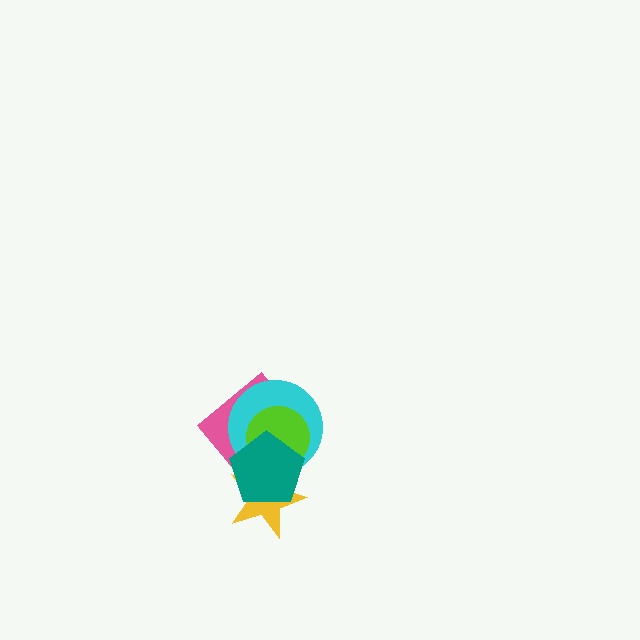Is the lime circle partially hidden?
Yes, it is partially covered by another shape.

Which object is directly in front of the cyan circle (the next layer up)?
The lime circle is directly in front of the cyan circle.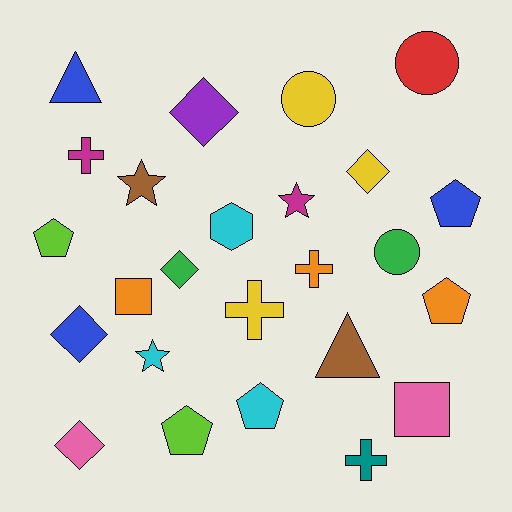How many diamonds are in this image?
There are 5 diamonds.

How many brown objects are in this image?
There are 2 brown objects.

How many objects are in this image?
There are 25 objects.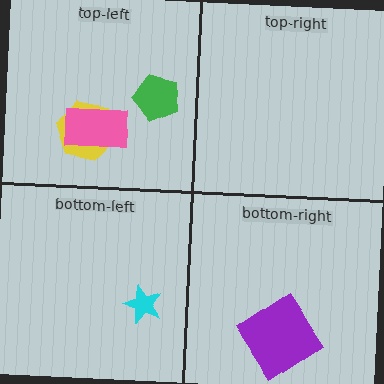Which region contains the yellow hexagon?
The top-left region.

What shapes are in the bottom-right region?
The purple diamond.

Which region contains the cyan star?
The bottom-left region.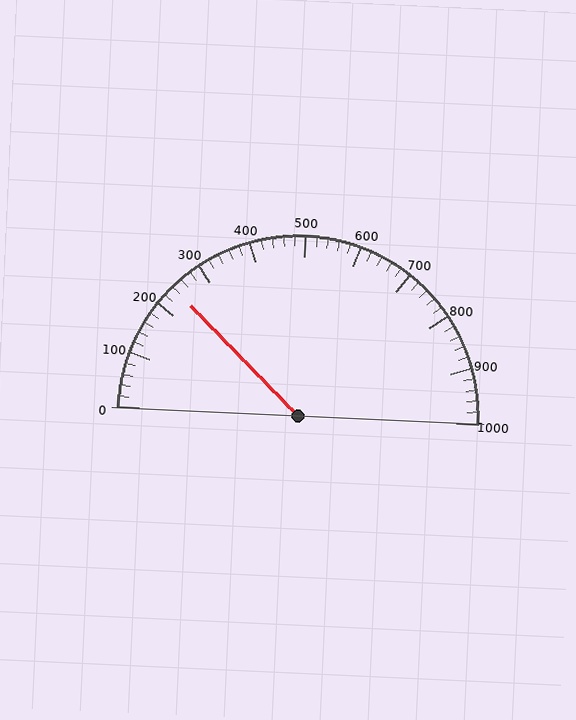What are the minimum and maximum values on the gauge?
The gauge ranges from 0 to 1000.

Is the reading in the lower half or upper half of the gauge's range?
The reading is in the lower half of the range (0 to 1000).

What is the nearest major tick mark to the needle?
The nearest major tick mark is 200.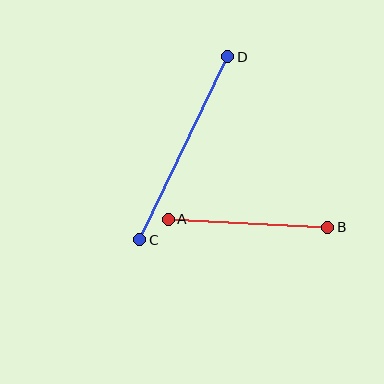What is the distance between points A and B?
The distance is approximately 160 pixels.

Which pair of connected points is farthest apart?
Points C and D are farthest apart.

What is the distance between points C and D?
The distance is approximately 203 pixels.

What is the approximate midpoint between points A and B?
The midpoint is at approximately (248, 223) pixels.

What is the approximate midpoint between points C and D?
The midpoint is at approximately (184, 148) pixels.